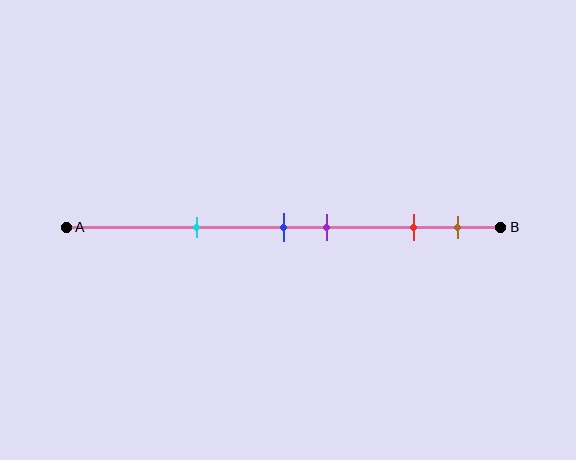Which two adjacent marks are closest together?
The blue and purple marks are the closest adjacent pair.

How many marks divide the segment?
There are 5 marks dividing the segment.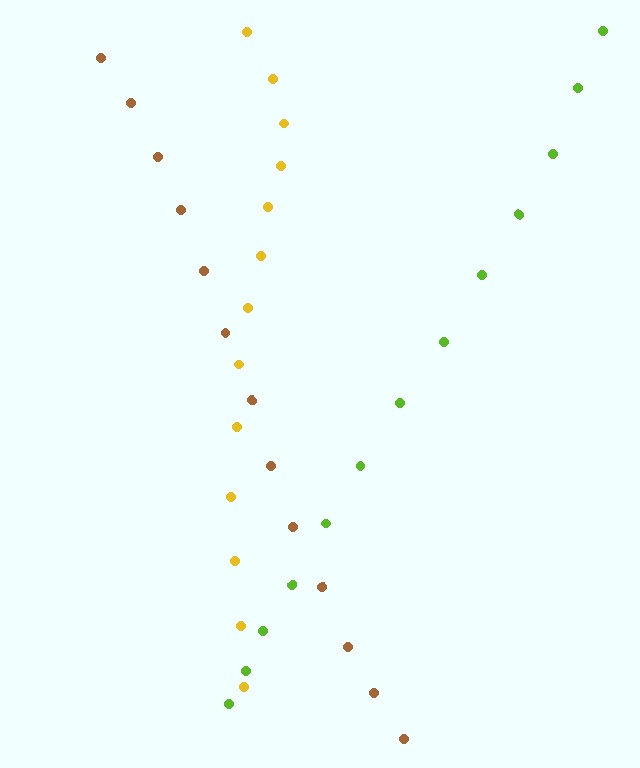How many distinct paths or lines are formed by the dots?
There are 3 distinct paths.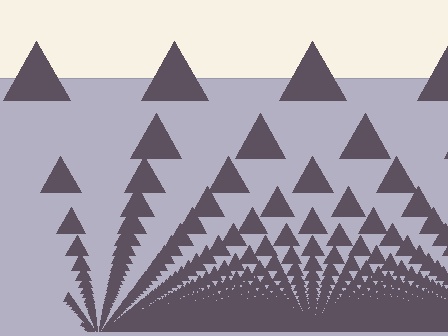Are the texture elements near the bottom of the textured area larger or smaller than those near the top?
Smaller. The gradient is inverted — elements near the bottom are smaller and denser.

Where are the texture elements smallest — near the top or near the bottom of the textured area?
Near the bottom.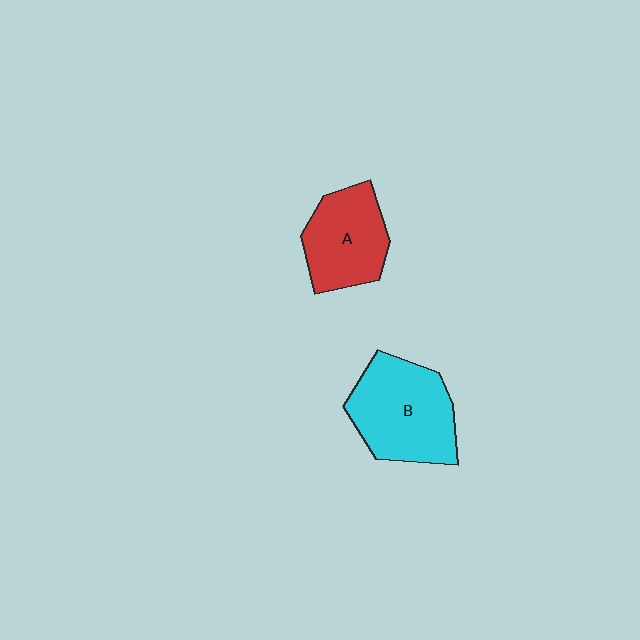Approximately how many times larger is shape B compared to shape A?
Approximately 1.3 times.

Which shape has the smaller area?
Shape A (red).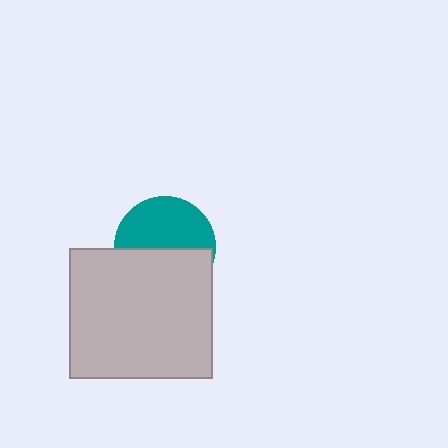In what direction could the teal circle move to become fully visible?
The teal circle could move up. That would shift it out from behind the light gray rectangle entirely.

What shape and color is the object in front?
The object in front is a light gray rectangle.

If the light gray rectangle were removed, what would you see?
You would see the complete teal circle.